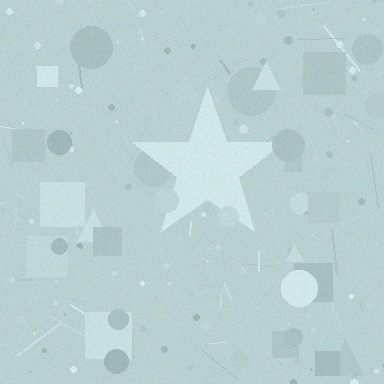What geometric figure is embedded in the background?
A star is embedded in the background.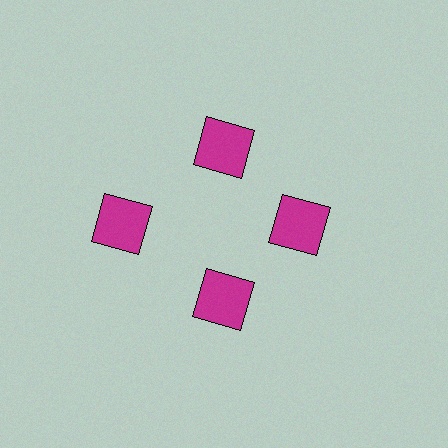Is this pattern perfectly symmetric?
No. The 4 magenta squares are arranged in a ring, but one element near the 9 o'clock position is pushed outward from the center, breaking the 4-fold rotational symmetry.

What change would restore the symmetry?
The symmetry would be restored by moving it inward, back onto the ring so that all 4 squares sit at equal angles and equal distance from the center.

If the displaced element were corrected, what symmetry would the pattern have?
It would have 4-fold rotational symmetry — the pattern would map onto itself every 90 degrees.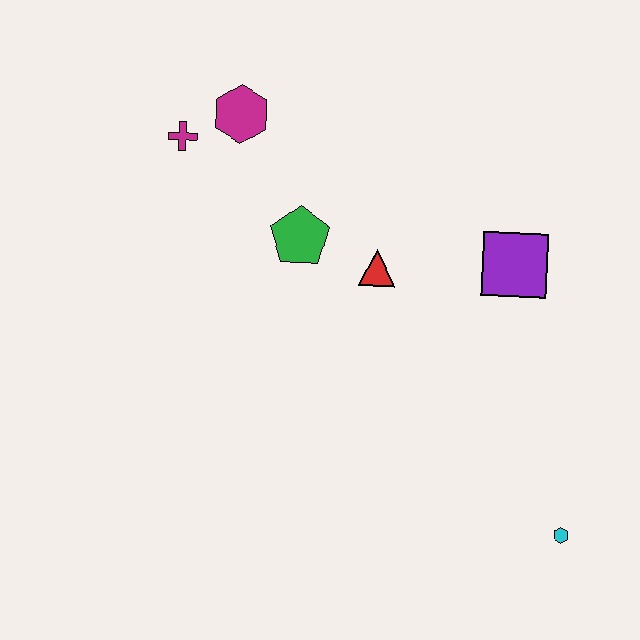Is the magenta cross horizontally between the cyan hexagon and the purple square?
No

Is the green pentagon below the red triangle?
No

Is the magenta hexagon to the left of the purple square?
Yes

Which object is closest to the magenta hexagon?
The magenta cross is closest to the magenta hexagon.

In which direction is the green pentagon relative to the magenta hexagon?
The green pentagon is below the magenta hexagon.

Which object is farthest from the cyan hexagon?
The magenta cross is farthest from the cyan hexagon.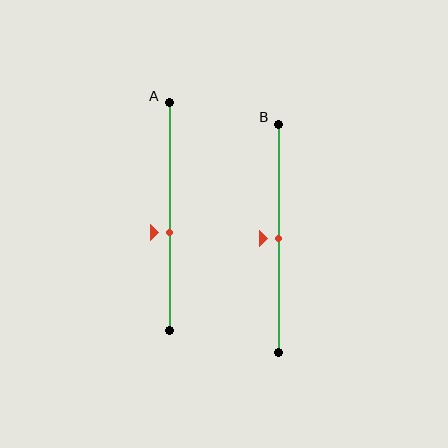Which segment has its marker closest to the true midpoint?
Segment B has its marker closest to the true midpoint.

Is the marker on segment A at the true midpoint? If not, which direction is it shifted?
No, the marker on segment A is shifted downward by about 7% of the segment length.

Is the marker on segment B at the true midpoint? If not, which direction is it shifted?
Yes, the marker on segment B is at the true midpoint.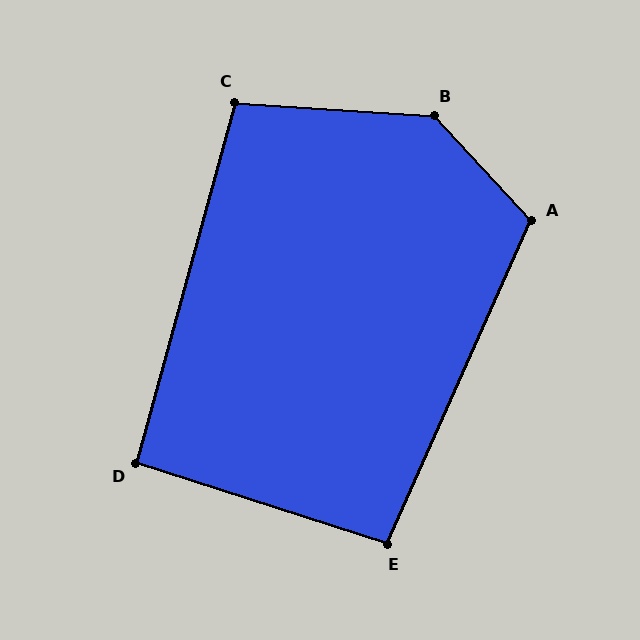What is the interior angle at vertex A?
Approximately 113 degrees (obtuse).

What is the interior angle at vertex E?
Approximately 96 degrees (obtuse).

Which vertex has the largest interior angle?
B, at approximately 137 degrees.